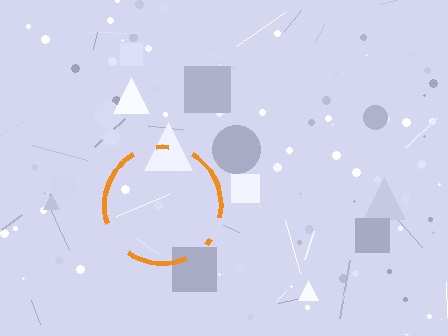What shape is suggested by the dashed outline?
The dashed outline suggests a circle.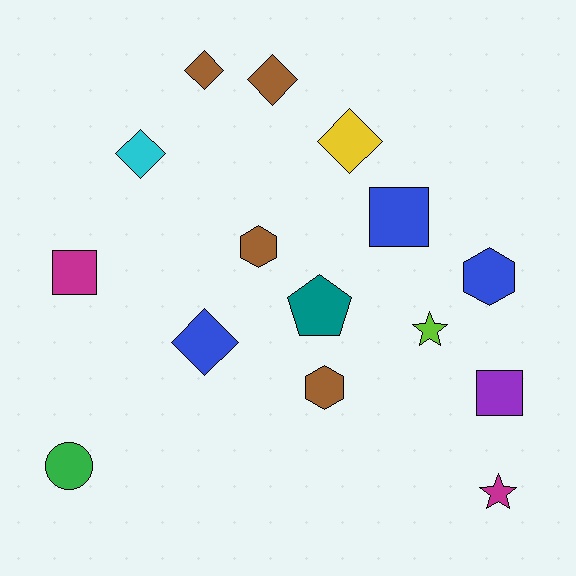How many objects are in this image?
There are 15 objects.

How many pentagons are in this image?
There is 1 pentagon.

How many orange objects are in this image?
There are no orange objects.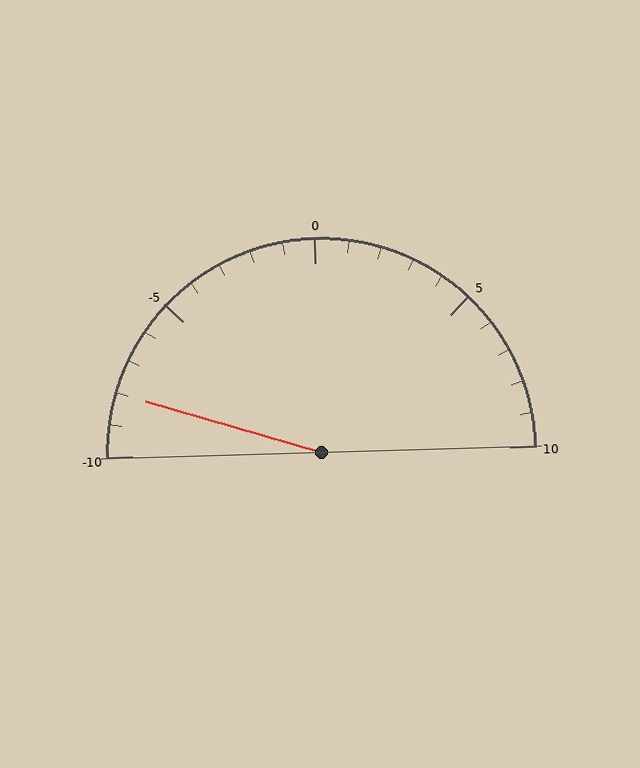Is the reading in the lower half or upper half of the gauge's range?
The reading is in the lower half of the range (-10 to 10).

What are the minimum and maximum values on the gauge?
The gauge ranges from -10 to 10.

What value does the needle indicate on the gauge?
The needle indicates approximately -8.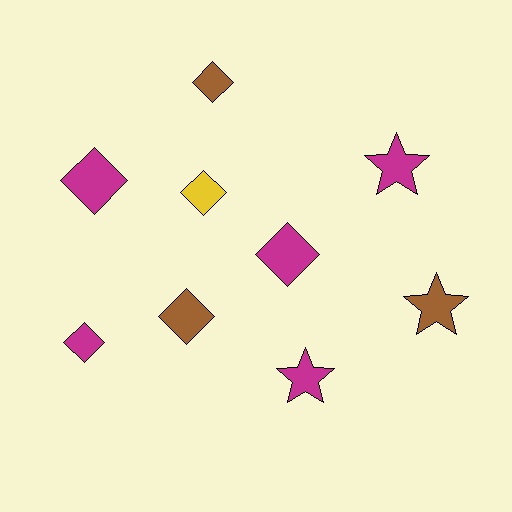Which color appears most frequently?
Magenta, with 5 objects.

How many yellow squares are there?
There are no yellow squares.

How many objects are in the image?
There are 9 objects.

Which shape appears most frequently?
Diamond, with 6 objects.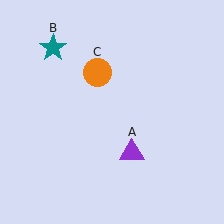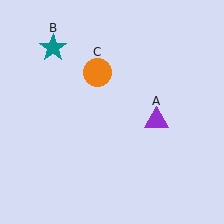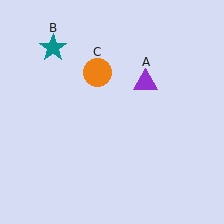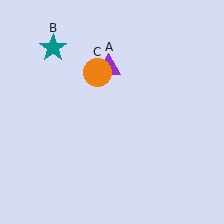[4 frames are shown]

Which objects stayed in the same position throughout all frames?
Teal star (object B) and orange circle (object C) remained stationary.